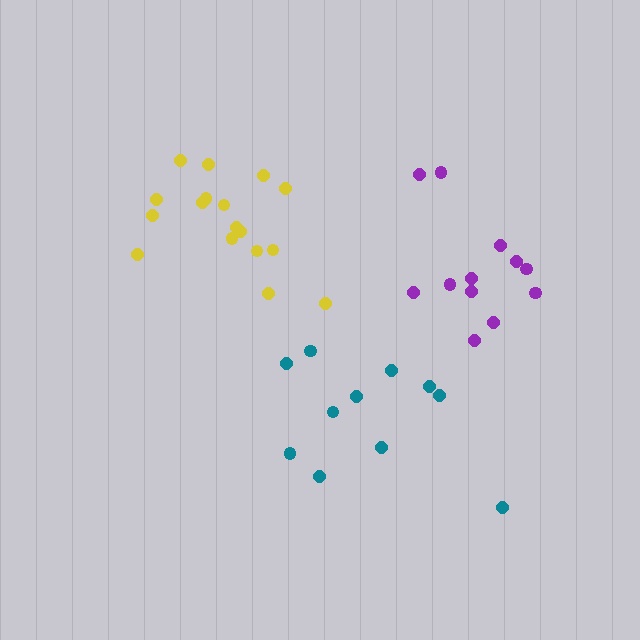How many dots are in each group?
Group 1: 17 dots, Group 2: 12 dots, Group 3: 11 dots (40 total).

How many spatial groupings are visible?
There are 3 spatial groupings.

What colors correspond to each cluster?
The clusters are colored: yellow, purple, teal.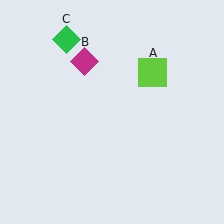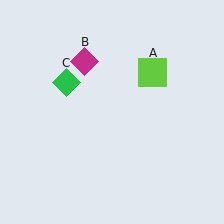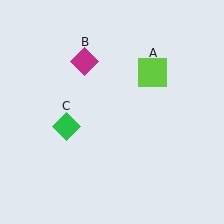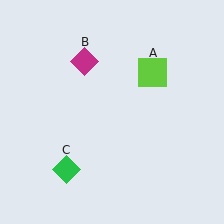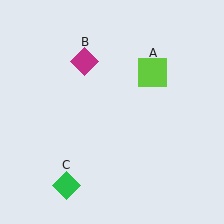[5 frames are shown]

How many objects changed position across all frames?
1 object changed position: green diamond (object C).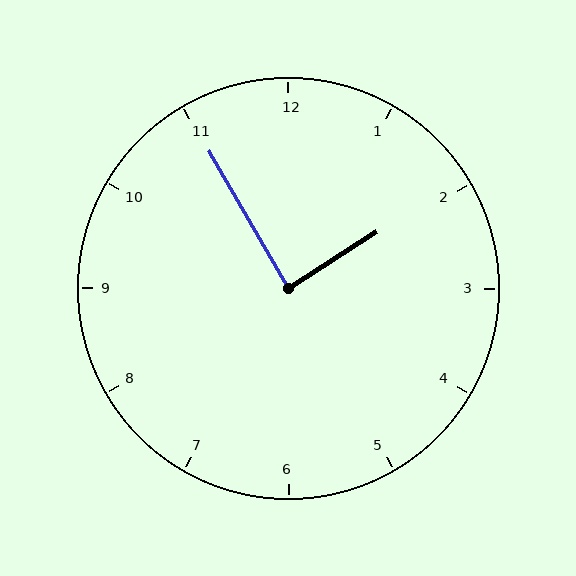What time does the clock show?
1:55.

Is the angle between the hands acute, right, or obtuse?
It is right.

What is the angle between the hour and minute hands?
Approximately 88 degrees.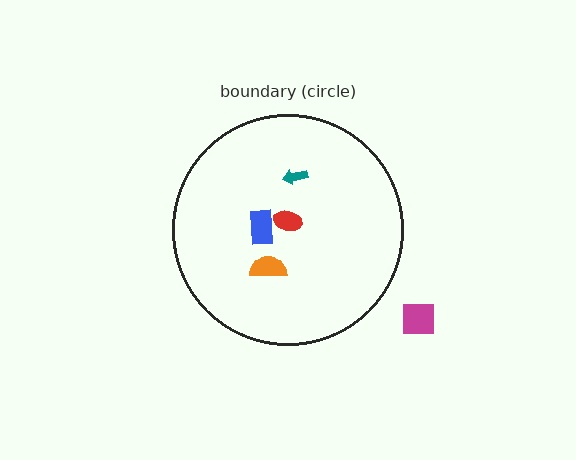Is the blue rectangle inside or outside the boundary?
Inside.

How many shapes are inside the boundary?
4 inside, 1 outside.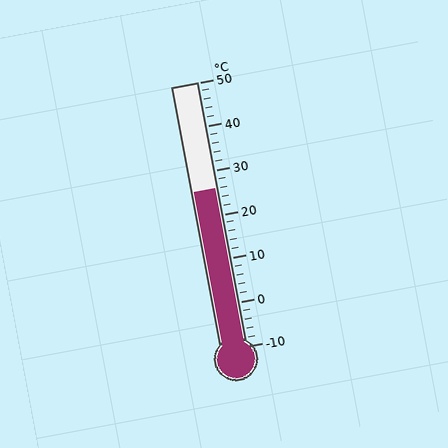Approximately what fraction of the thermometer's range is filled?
The thermometer is filled to approximately 60% of its range.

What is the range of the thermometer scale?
The thermometer scale ranges from -10°C to 50°C.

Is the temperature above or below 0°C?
The temperature is above 0°C.